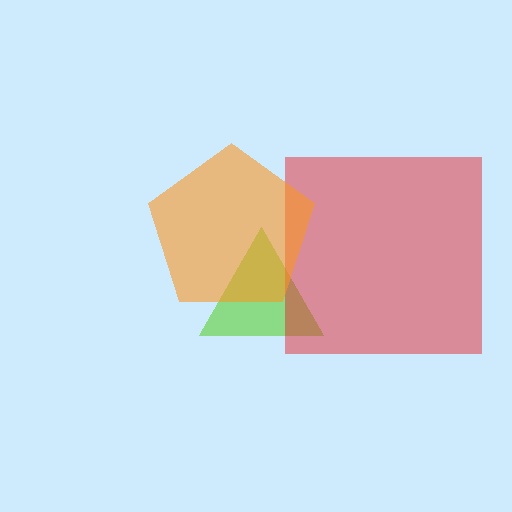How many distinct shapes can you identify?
There are 3 distinct shapes: a lime triangle, a red square, an orange pentagon.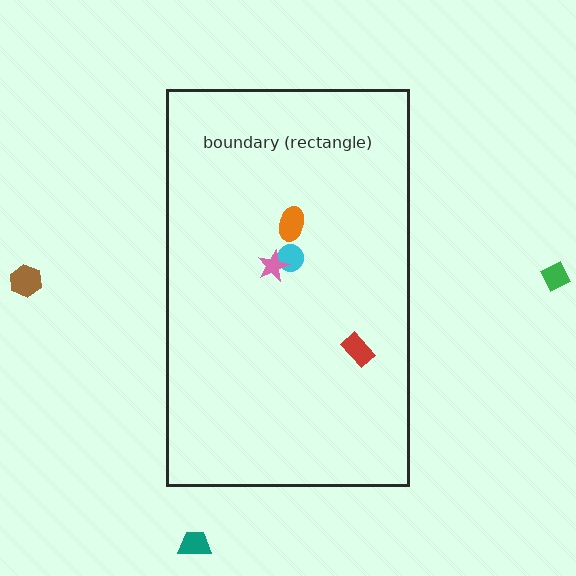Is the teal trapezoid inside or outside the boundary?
Outside.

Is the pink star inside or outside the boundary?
Inside.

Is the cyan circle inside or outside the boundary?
Inside.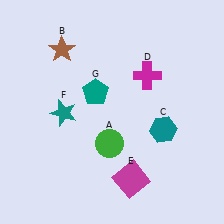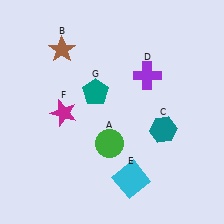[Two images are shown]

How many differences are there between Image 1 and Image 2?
There are 3 differences between the two images.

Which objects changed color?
D changed from magenta to purple. E changed from magenta to cyan. F changed from teal to magenta.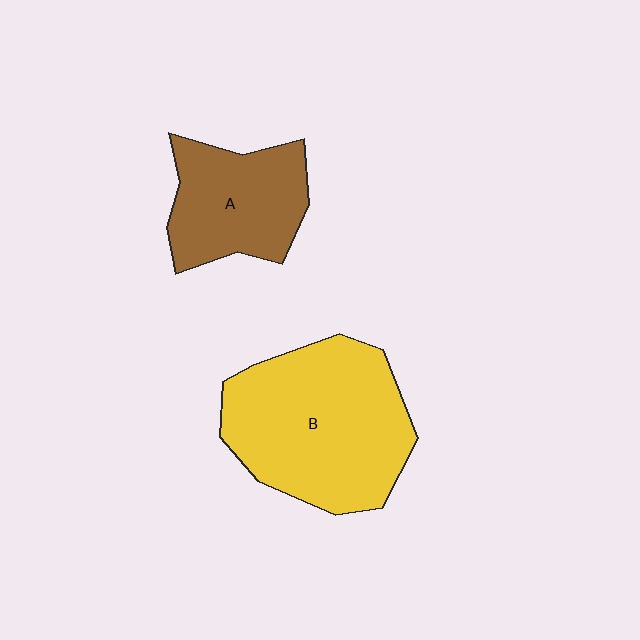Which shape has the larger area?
Shape B (yellow).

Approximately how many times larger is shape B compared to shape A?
Approximately 1.7 times.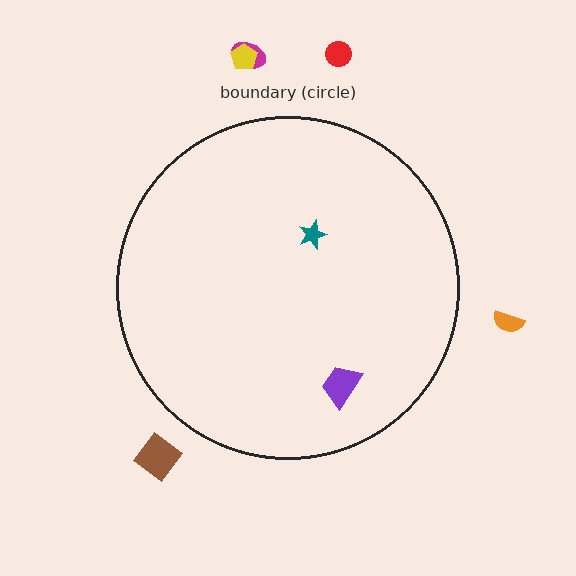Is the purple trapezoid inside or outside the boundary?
Inside.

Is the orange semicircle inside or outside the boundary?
Outside.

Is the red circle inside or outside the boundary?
Outside.